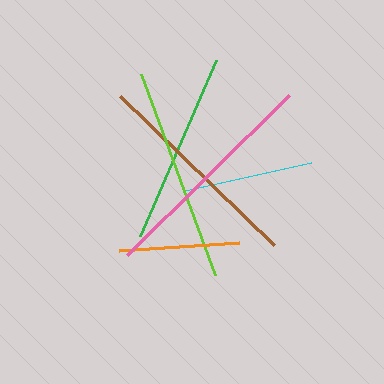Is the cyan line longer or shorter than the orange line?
The cyan line is longer than the orange line.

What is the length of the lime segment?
The lime segment is approximately 214 pixels long.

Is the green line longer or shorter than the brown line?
The brown line is longer than the green line.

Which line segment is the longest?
The pink line is the longest at approximately 227 pixels.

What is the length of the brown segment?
The brown segment is approximately 214 pixels long.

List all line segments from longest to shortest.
From longest to shortest: pink, brown, lime, green, cyan, orange.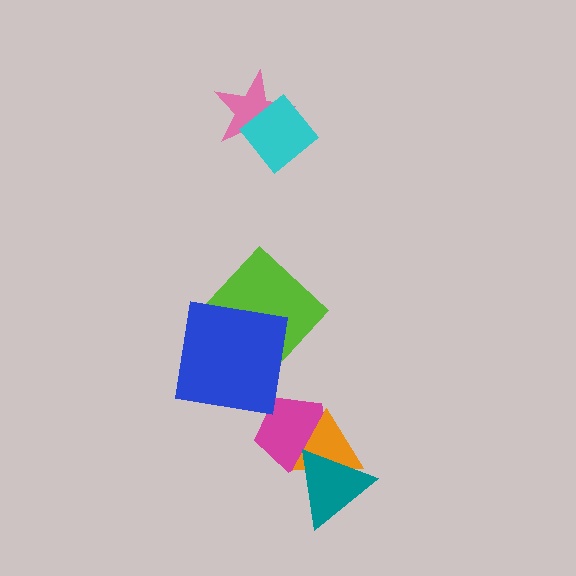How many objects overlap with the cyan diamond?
1 object overlaps with the cyan diamond.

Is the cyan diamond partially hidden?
No, no other shape covers it.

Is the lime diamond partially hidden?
Yes, it is partially covered by another shape.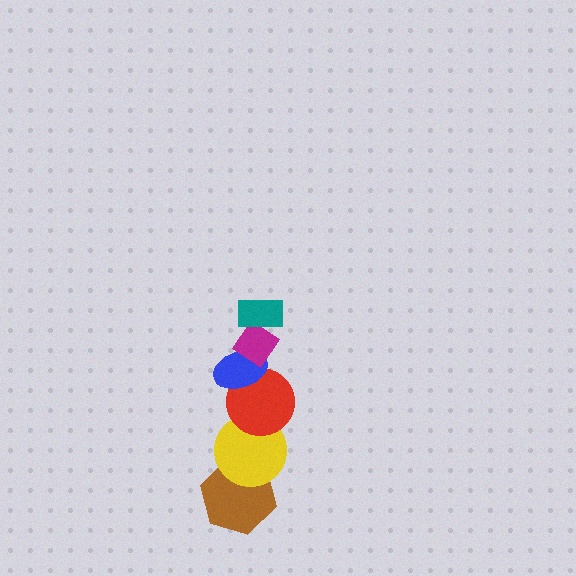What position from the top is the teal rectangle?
The teal rectangle is 1st from the top.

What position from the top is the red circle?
The red circle is 4th from the top.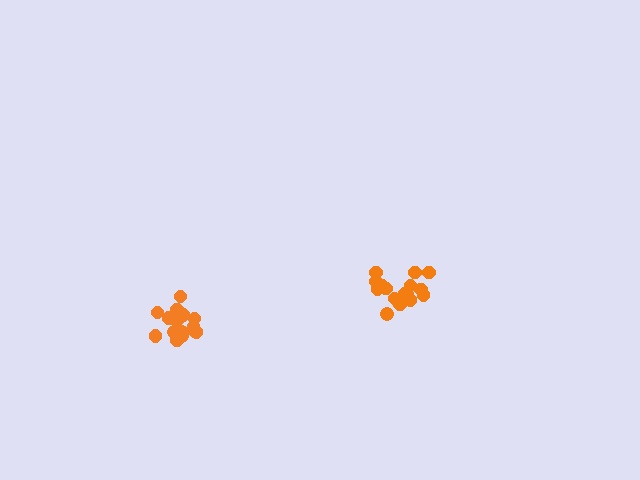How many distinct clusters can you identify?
There are 2 distinct clusters.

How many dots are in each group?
Group 1: 18 dots, Group 2: 17 dots (35 total).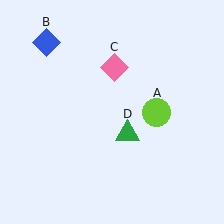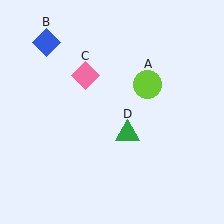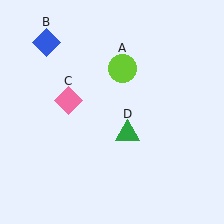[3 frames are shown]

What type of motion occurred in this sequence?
The lime circle (object A), pink diamond (object C) rotated counterclockwise around the center of the scene.